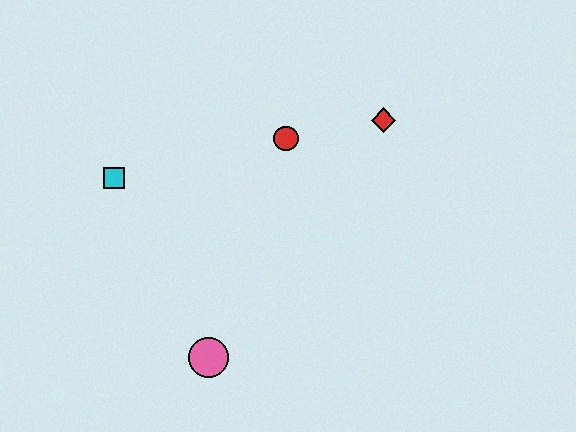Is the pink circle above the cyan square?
No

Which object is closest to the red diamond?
The red circle is closest to the red diamond.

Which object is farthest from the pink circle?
The red diamond is farthest from the pink circle.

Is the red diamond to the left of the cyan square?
No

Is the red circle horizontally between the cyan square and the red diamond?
Yes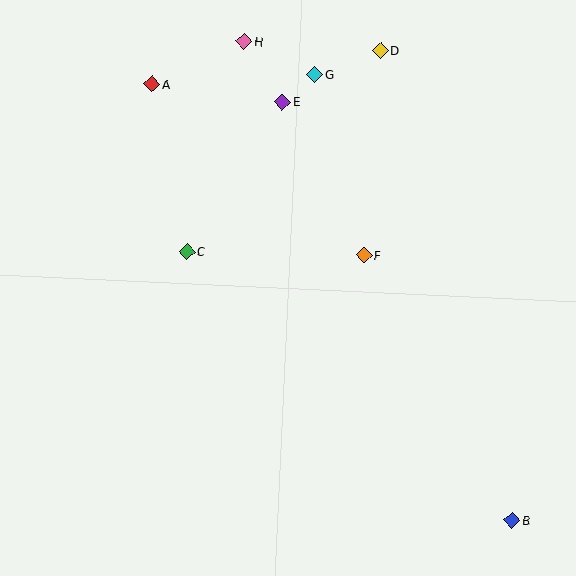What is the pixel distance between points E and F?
The distance between E and F is 173 pixels.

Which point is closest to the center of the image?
Point F at (364, 255) is closest to the center.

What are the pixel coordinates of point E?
Point E is at (283, 102).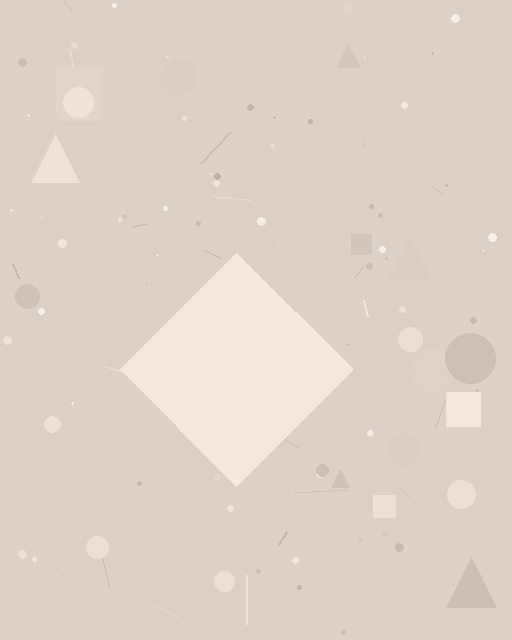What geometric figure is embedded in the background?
A diamond is embedded in the background.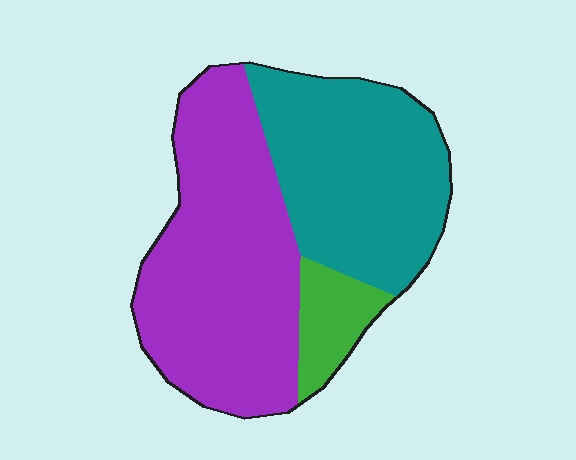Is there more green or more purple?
Purple.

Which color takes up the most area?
Purple, at roughly 50%.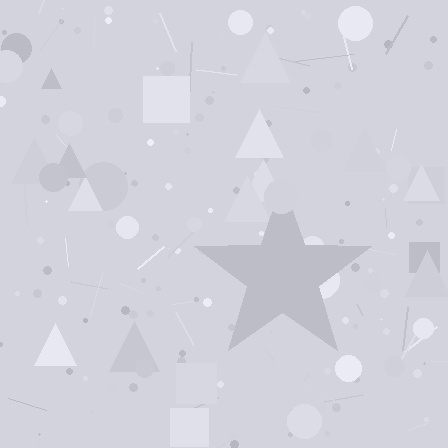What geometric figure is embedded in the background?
A star is embedded in the background.